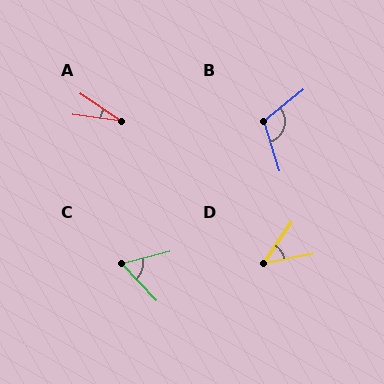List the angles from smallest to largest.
A (27°), D (44°), C (61°), B (111°).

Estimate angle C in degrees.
Approximately 61 degrees.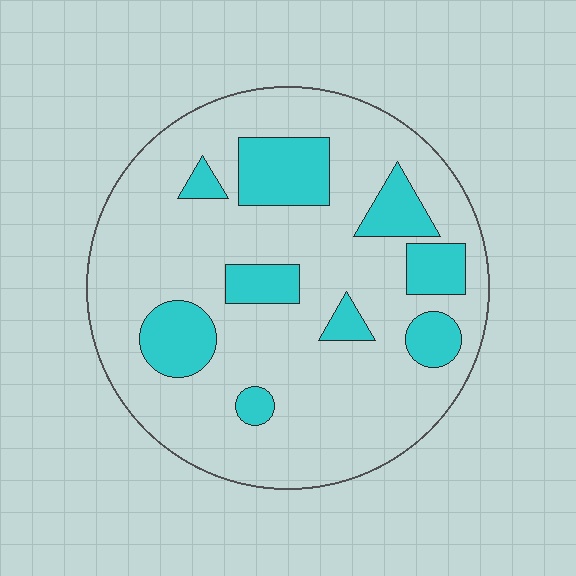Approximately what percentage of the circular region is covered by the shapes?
Approximately 20%.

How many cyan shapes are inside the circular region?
9.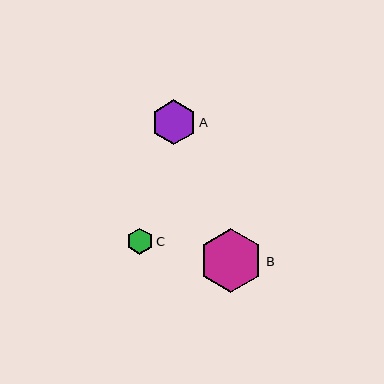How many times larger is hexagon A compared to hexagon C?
Hexagon A is approximately 1.7 times the size of hexagon C.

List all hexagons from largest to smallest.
From largest to smallest: B, A, C.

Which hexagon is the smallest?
Hexagon C is the smallest with a size of approximately 26 pixels.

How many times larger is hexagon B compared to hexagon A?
Hexagon B is approximately 1.4 times the size of hexagon A.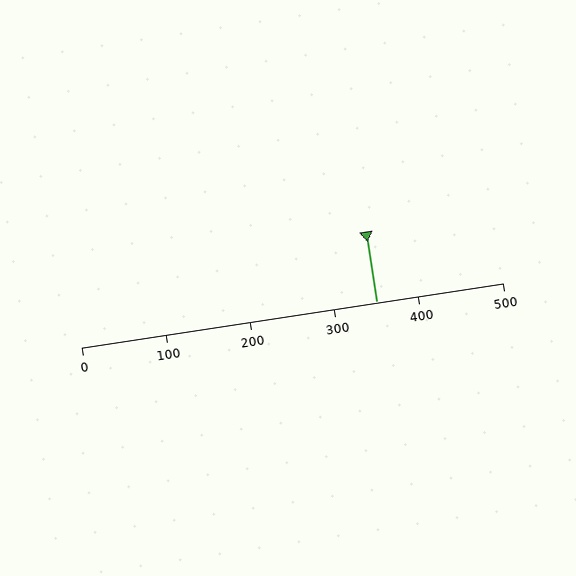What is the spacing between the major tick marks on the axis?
The major ticks are spaced 100 apart.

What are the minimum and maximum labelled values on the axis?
The axis runs from 0 to 500.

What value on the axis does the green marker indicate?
The marker indicates approximately 350.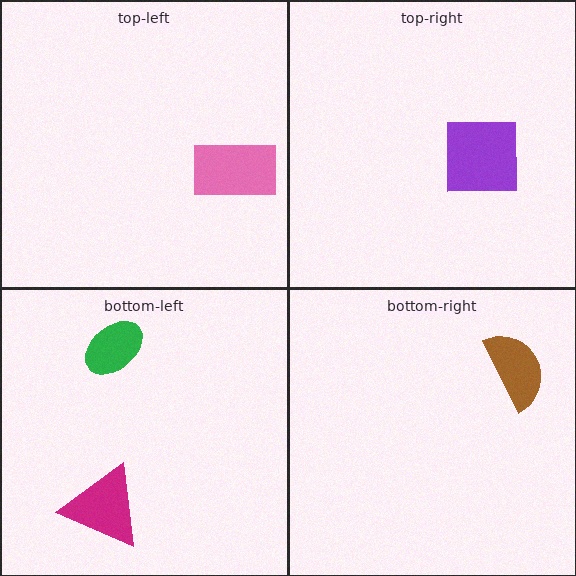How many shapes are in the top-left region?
1.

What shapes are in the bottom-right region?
The brown semicircle.